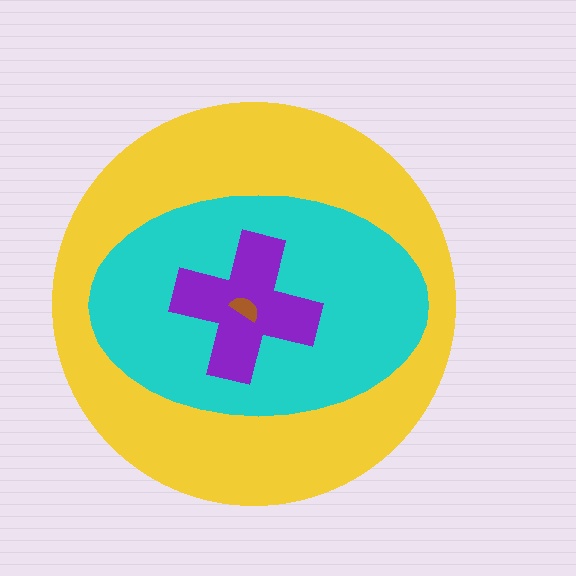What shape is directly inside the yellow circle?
The cyan ellipse.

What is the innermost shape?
The brown semicircle.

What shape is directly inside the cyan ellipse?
The purple cross.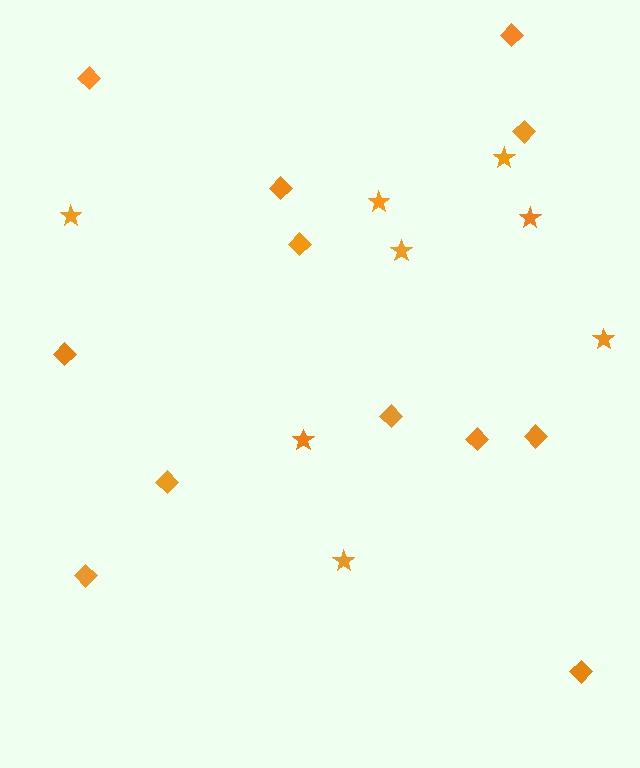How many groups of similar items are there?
There are 2 groups: one group of stars (8) and one group of diamonds (12).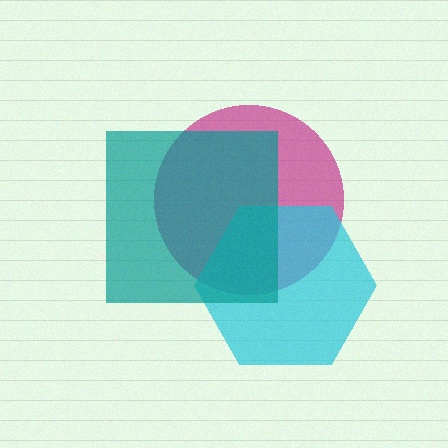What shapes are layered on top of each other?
The layered shapes are: a magenta circle, a cyan hexagon, a teal square.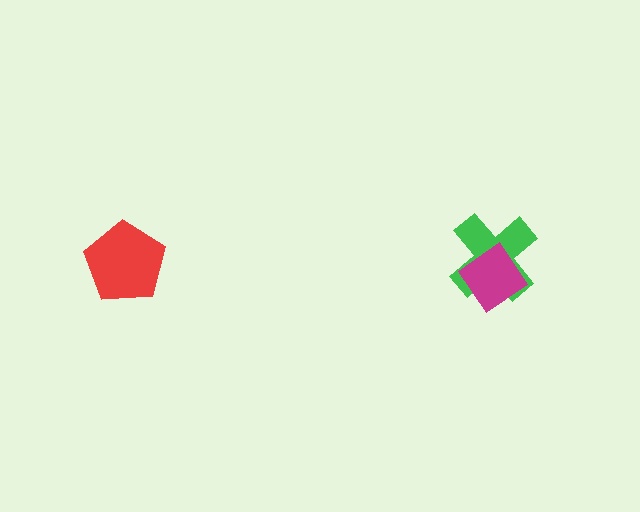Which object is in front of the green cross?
The magenta diamond is in front of the green cross.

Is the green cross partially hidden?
Yes, it is partially covered by another shape.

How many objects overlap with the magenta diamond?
1 object overlaps with the magenta diamond.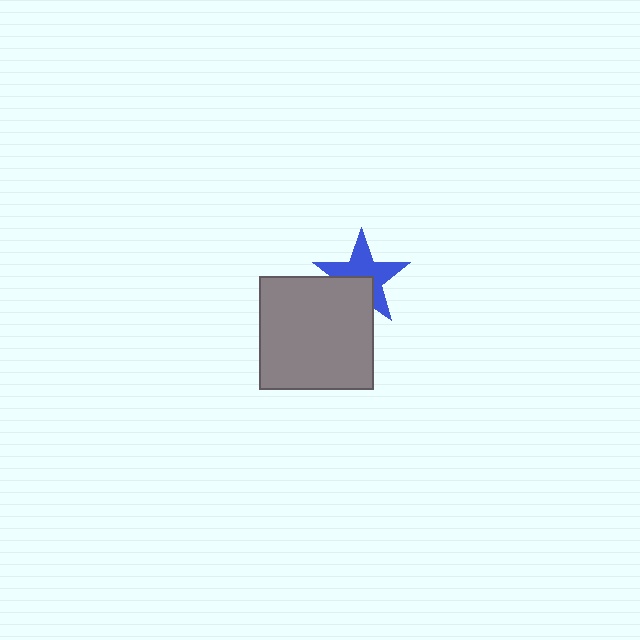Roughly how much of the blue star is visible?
About half of it is visible (roughly 64%).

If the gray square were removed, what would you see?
You would see the complete blue star.